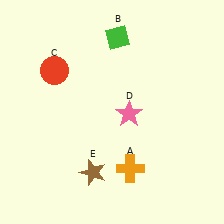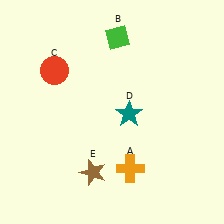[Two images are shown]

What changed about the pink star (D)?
In Image 1, D is pink. In Image 2, it changed to teal.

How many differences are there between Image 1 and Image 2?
There is 1 difference between the two images.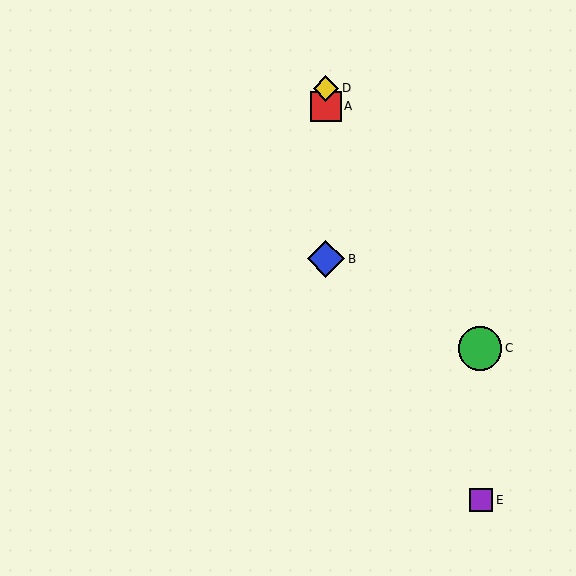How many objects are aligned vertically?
3 objects (A, B, D) are aligned vertically.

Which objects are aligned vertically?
Objects A, B, D are aligned vertically.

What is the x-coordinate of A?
Object A is at x≈326.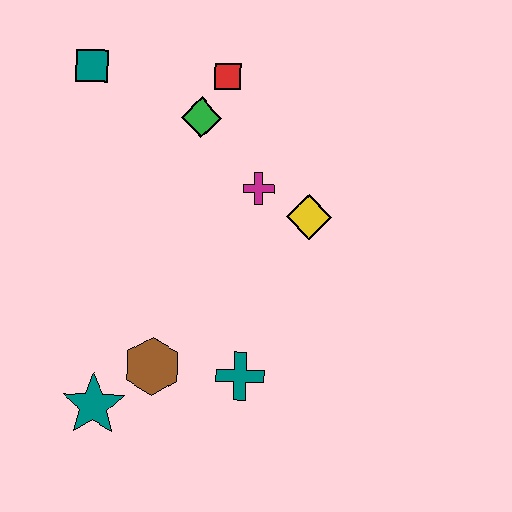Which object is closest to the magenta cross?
The yellow diamond is closest to the magenta cross.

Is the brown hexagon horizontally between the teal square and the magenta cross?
Yes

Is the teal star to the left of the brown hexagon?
Yes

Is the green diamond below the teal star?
No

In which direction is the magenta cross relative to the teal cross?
The magenta cross is above the teal cross.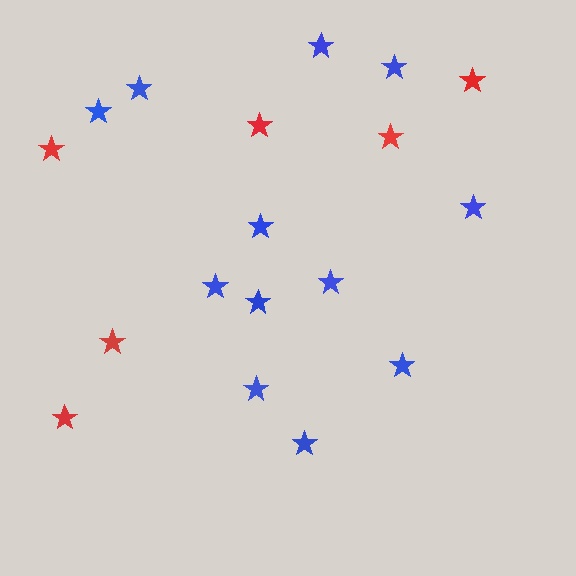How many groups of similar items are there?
There are 2 groups: one group of red stars (6) and one group of blue stars (12).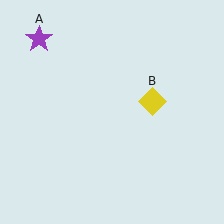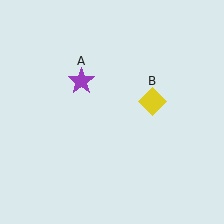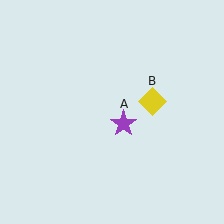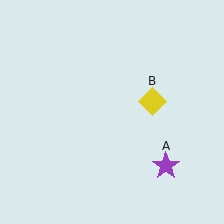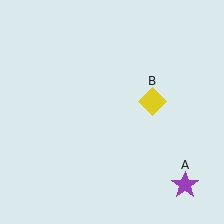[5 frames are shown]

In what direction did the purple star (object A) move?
The purple star (object A) moved down and to the right.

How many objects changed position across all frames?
1 object changed position: purple star (object A).